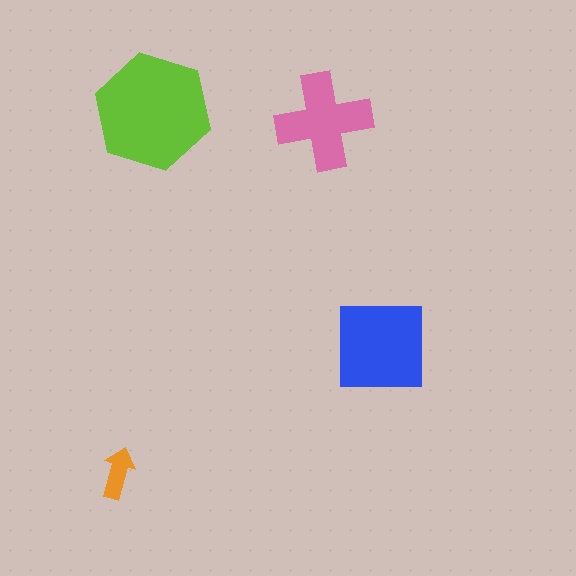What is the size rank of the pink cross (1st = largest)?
3rd.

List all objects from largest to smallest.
The lime hexagon, the blue square, the pink cross, the orange arrow.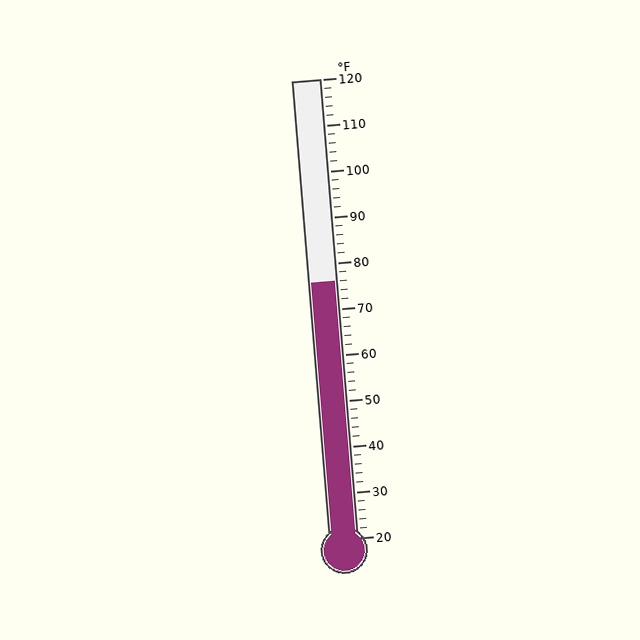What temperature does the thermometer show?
The thermometer shows approximately 76°F.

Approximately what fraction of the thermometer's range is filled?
The thermometer is filled to approximately 55% of its range.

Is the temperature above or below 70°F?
The temperature is above 70°F.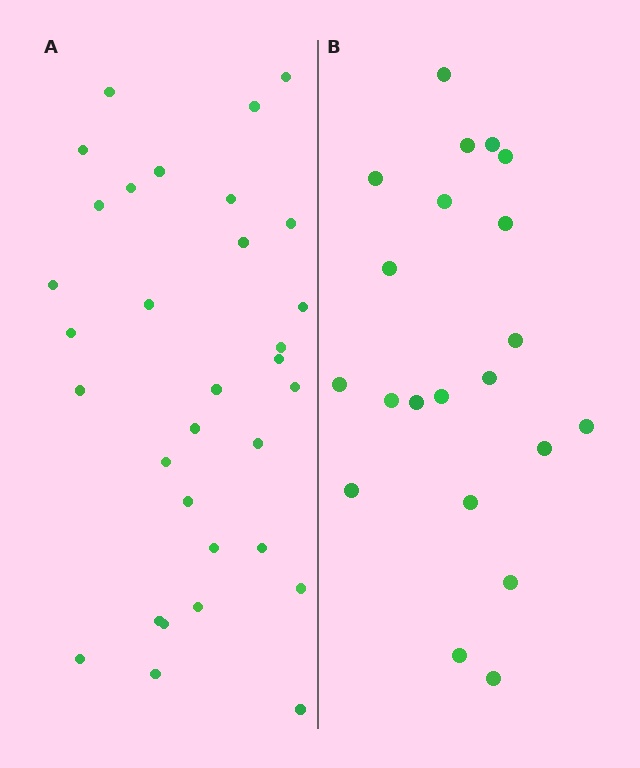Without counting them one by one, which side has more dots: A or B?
Region A (the left region) has more dots.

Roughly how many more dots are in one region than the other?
Region A has roughly 12 or so more dots than region B.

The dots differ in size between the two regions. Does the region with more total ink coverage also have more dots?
No. Region B has more total ink coverage because its dots are larger, but region A actually contains more individual dots. Total area can be misleading — the number of items is what matters here.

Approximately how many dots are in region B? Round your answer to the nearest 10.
About 20 dots. (The exact count is 21, which rounds to 20.)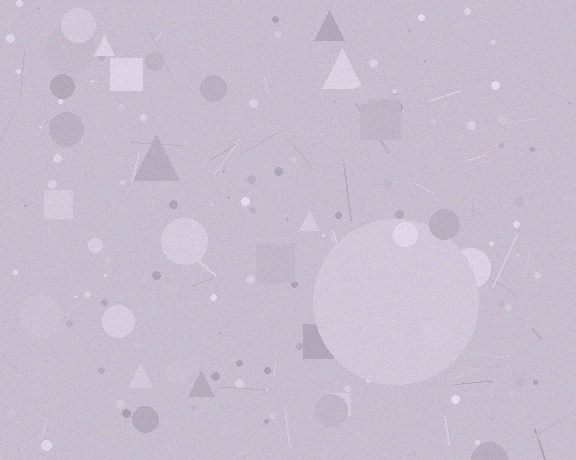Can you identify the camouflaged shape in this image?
The camouflaged shape is a circle.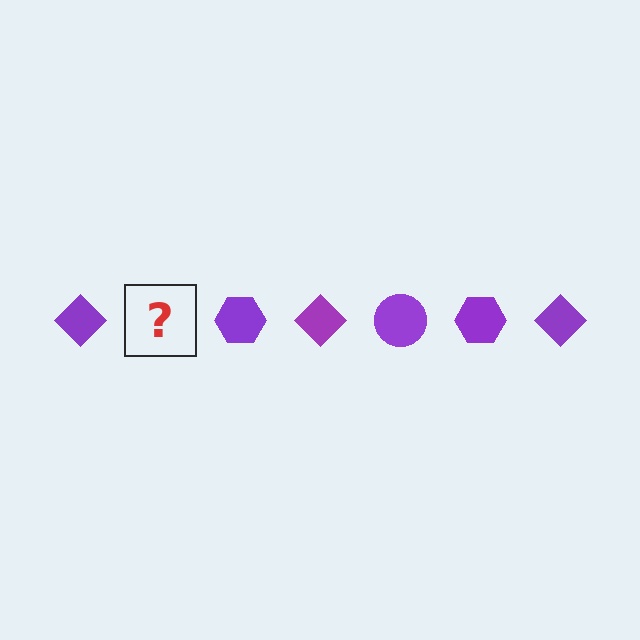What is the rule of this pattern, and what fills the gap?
The rule is that the pattern cycles through diamond, circle, hexagon shapes in purple. The gap should be filled with a purple circle.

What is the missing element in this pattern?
The missing element is a purple circle.